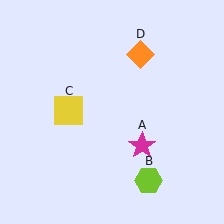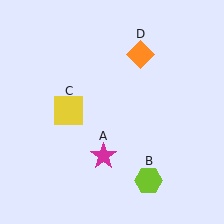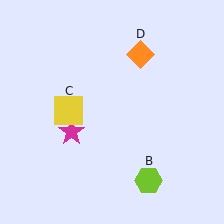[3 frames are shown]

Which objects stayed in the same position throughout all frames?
Lime hexagon (object B) and yellow square (object C) and orange diamond (object D) remained stationary.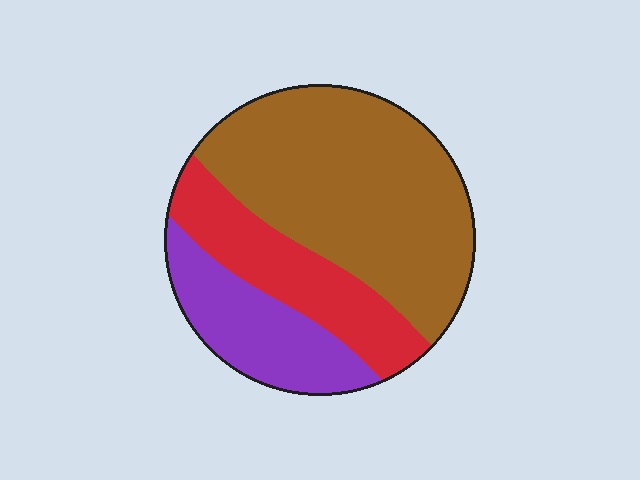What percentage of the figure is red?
Red covers around 25% of the figure.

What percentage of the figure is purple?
Purple takes up about one fifth (1/5) of the figure.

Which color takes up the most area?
Brown, at roughly 55%.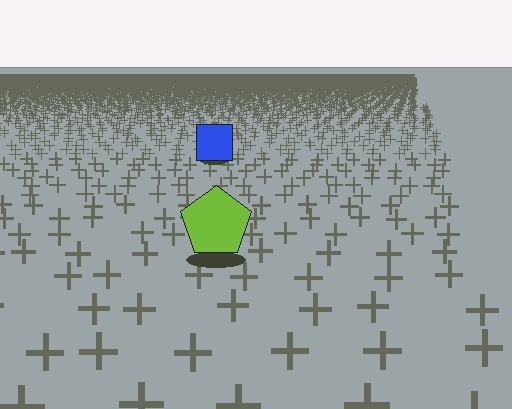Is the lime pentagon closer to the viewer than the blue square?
Yes. The lime pentagon is closer — you can tell from the texture gradient: the ground texture is coarser near it.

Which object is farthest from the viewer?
The blue square is farthest from the viewer. It appears smaller and the ground texture around it is denser.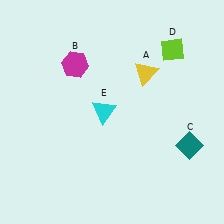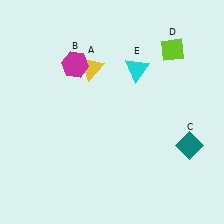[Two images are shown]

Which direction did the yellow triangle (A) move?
The yellow triangle (A) moved left.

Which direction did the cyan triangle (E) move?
The cyan triangle (E) moved up.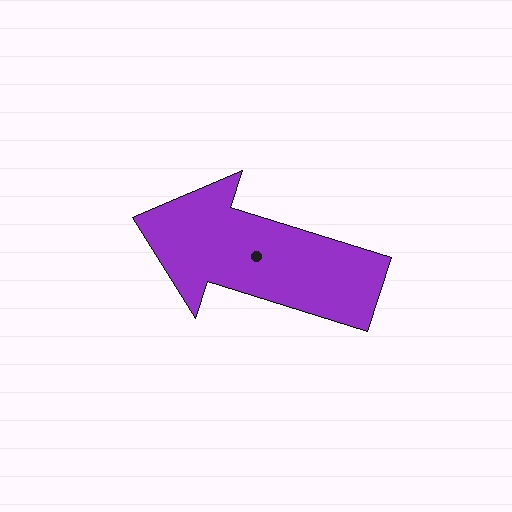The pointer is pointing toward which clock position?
Roughly 10 o'clock.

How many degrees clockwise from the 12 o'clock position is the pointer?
Approximately 287 degrees.